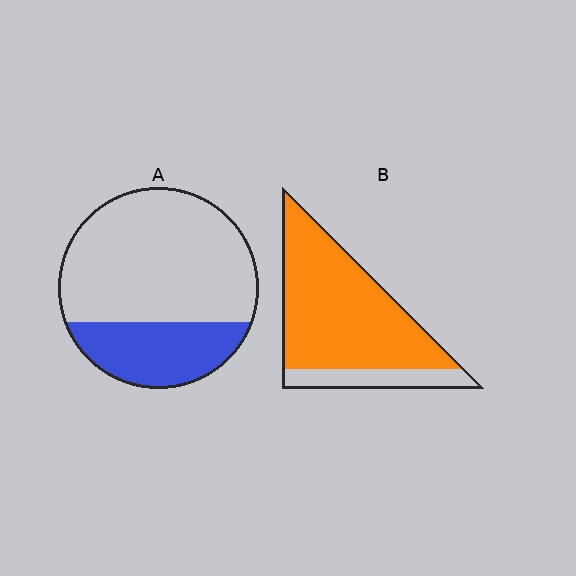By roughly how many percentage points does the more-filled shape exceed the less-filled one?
By roughly 50 percentage points (B over A).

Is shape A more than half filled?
No.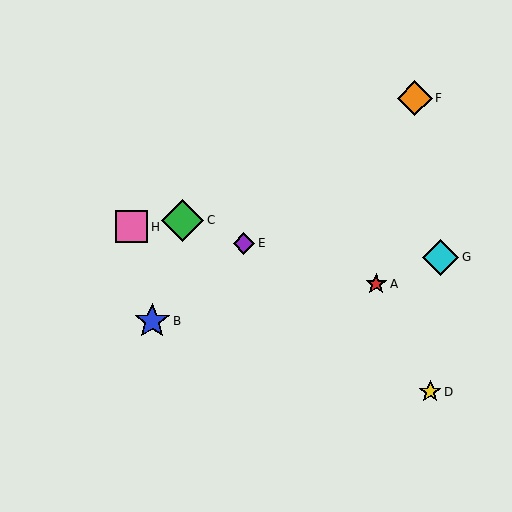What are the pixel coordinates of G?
Object G is at (441, 257).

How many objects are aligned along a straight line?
3 objects (B, E, F) are aligned along a straight line.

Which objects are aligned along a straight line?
Objects B, E, F are aligned along a straight line.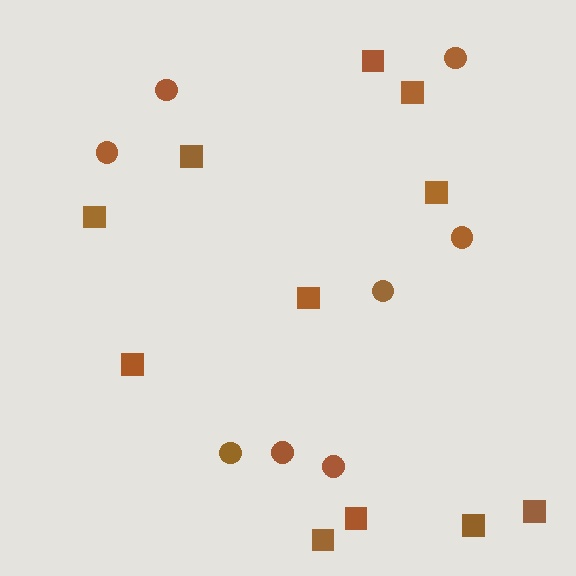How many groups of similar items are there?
There are 2 groups: one group of circles (8) and one group of squares (11).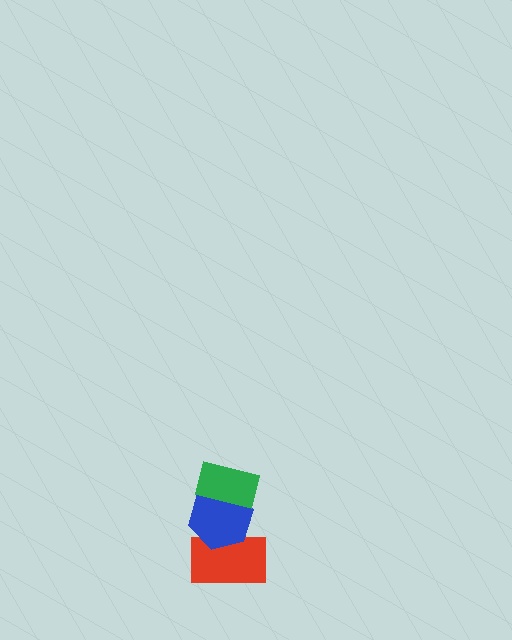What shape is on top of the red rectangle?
The blue hexagon is on top of the red rectangle.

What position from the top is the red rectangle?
The red rectangle is 3rd from the top.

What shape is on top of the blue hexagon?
The green rectangle is on top of the blue hexagon.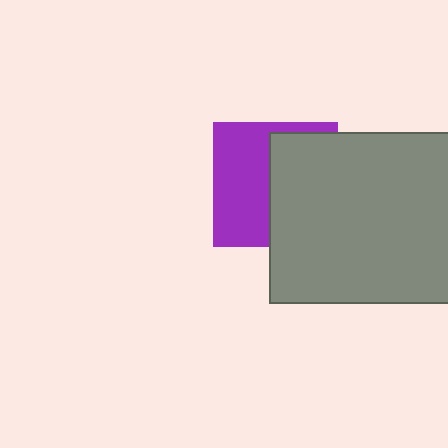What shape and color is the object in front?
The object in front is a gray rectangle.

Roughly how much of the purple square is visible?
About half of it is visible (roughly 50%).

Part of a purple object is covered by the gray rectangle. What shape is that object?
It is a square.